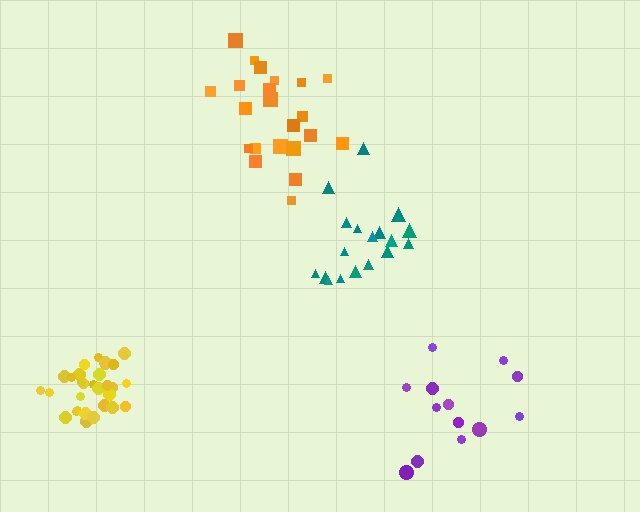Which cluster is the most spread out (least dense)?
Purple.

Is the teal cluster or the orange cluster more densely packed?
Teal.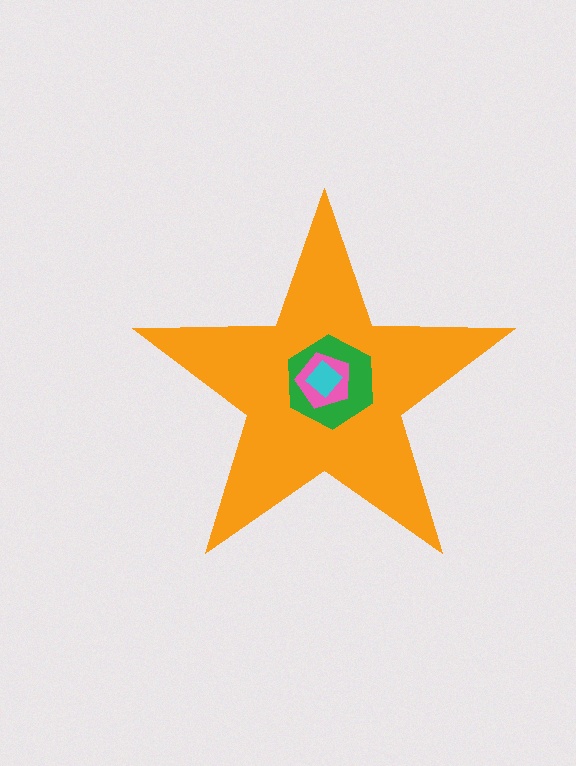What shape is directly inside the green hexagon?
The pink pentagon.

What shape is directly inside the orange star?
The green hexagon.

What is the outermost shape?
The orange star.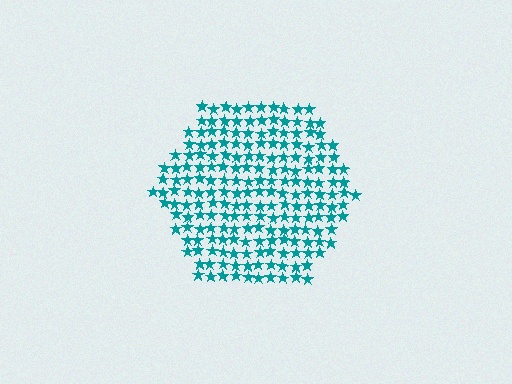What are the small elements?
The small elements are stars.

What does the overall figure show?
The overall figure shows a hexagon.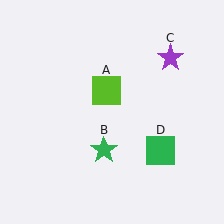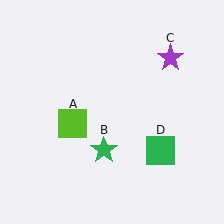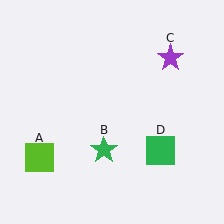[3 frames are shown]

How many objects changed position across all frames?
1 object changed position: lime square (object A).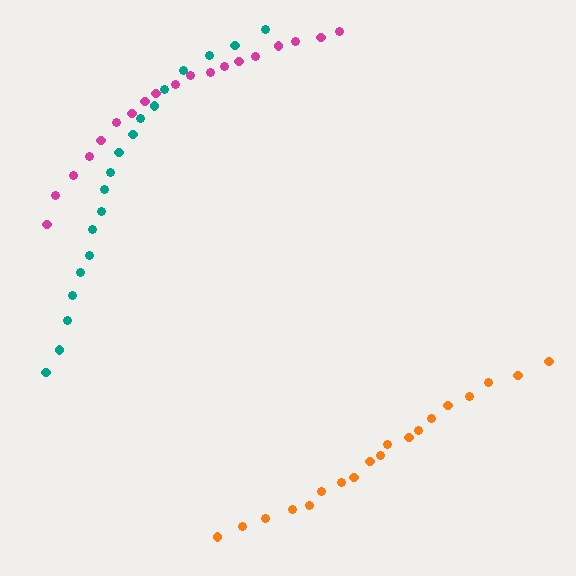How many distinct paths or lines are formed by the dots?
There are 3 distinct paths.